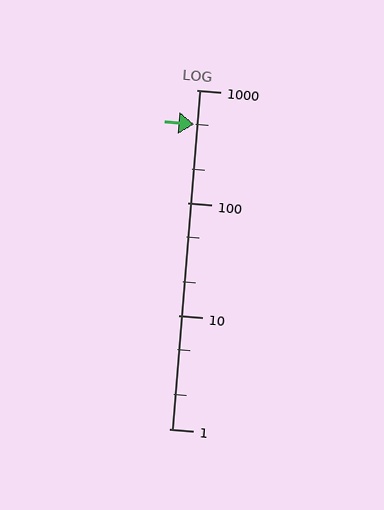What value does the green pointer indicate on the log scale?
The pointer indicates approximately 500.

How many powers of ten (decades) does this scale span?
The scale spans 3 decades, from 1 to 1000.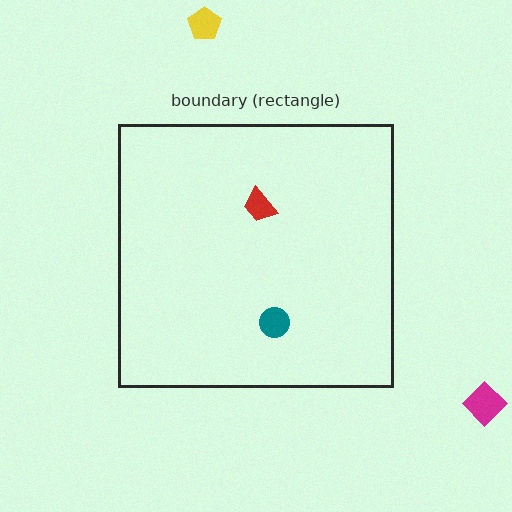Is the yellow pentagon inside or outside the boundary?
Outside.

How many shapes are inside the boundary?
2 inside, 2 outside.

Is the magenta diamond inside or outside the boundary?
Outside.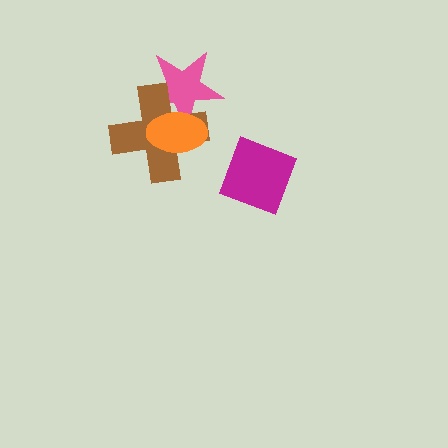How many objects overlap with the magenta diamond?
0 objects overlap with the magenta diamond.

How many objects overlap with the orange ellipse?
2 objects overlap with the orange ellipse.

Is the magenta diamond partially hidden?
No, no other shape covers it.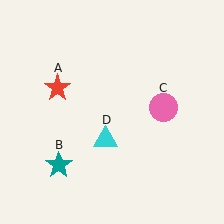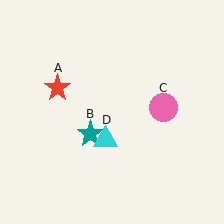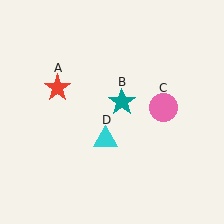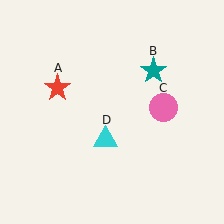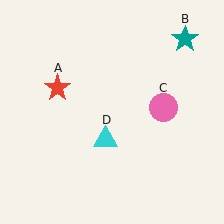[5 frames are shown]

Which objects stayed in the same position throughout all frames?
Red star (object A) and pink circle (object C) and cyan triangle (object D) remained stationary.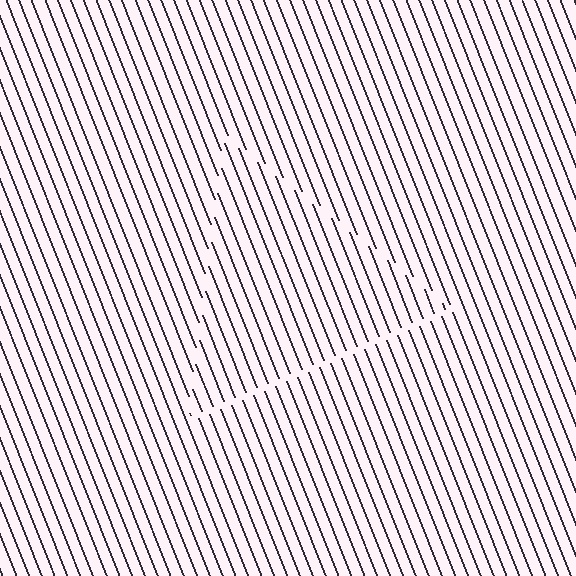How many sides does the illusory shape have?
3 sides — the line-ends trace a triangle.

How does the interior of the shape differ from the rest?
The interior of the shape contains the same grating, shifted by half a period — the contour is defined by the phase discontinuity where line-ends from the inner and outer gratings abut.